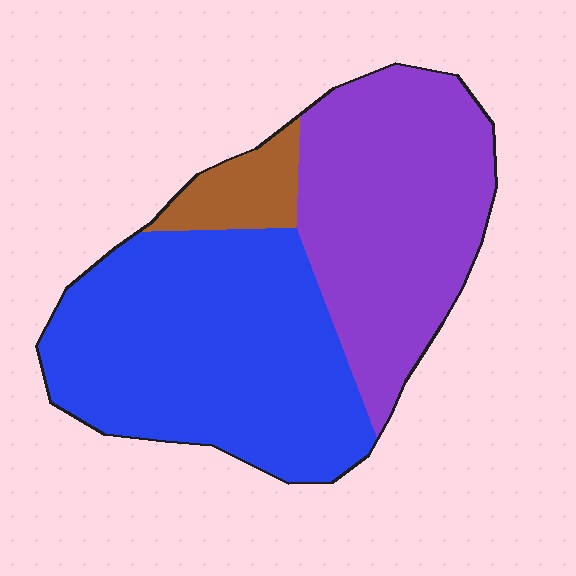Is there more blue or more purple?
Blue.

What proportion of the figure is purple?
Purple covers around 40% of the figure.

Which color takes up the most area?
Blue, at roughly 50%.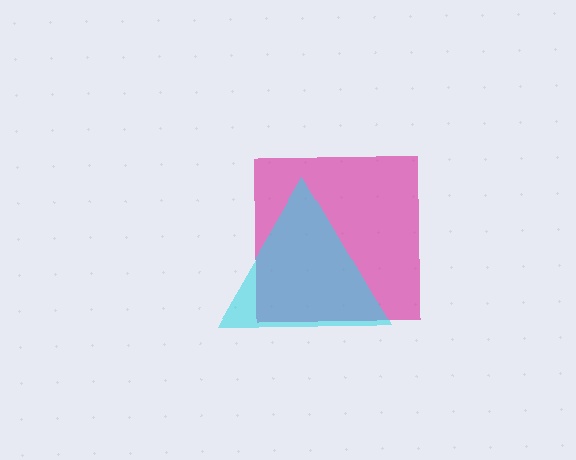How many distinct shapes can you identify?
There are 2 distinct shapes: a magenta square, a cyan triangle.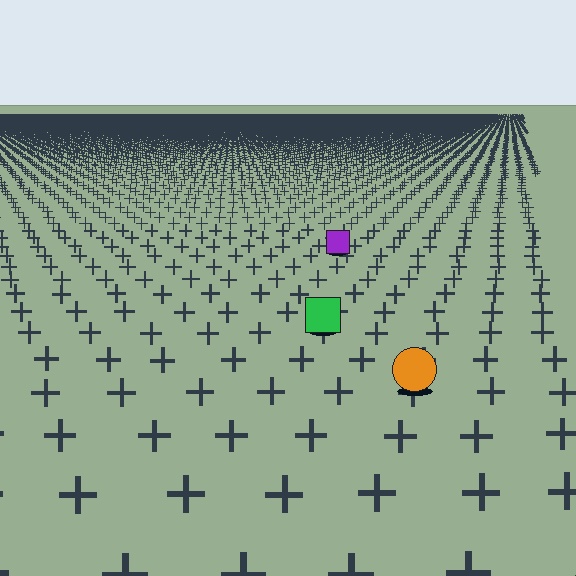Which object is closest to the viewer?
The orange circle is closest. The texture marks near it are larger and more spread out.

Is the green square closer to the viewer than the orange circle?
No. The orange circle is closer — you can tell from the texture gradient: the ground texture is coarser near it.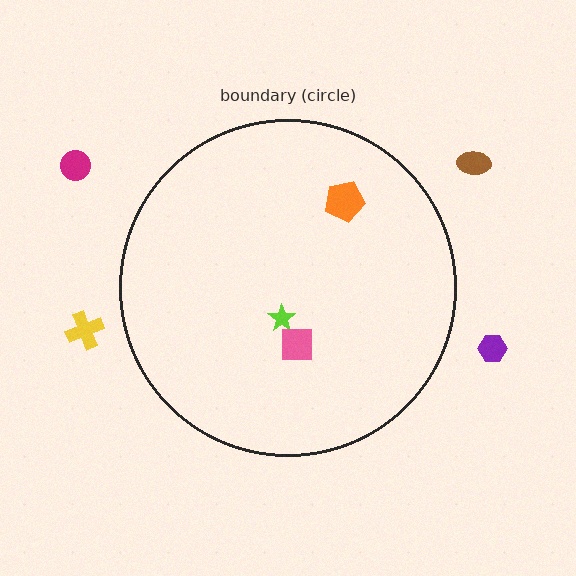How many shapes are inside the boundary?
3 inside, 4 outside.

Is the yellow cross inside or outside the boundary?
Outside.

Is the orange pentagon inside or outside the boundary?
Inside.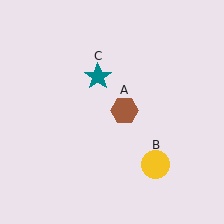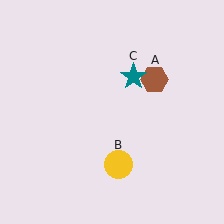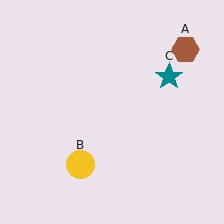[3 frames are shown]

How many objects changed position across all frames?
3 objects changed position: brown hexagon (object A), yellow circle (object B), teal star (object C).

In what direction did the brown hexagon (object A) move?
The brown hexagon (object A) moved up and to the right.